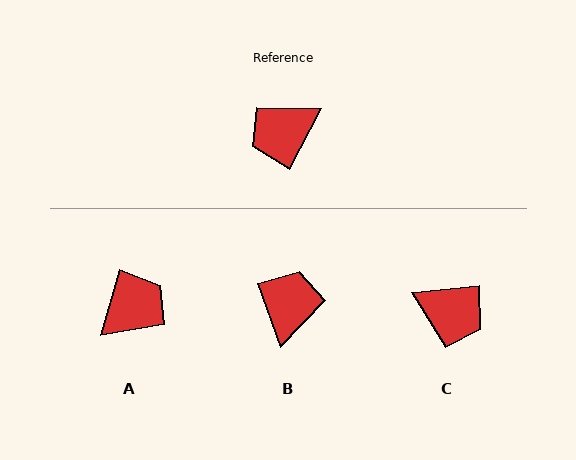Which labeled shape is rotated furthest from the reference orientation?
A, about 169 degrees away.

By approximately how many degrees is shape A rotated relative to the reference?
Approximately 169 degrees clockwise.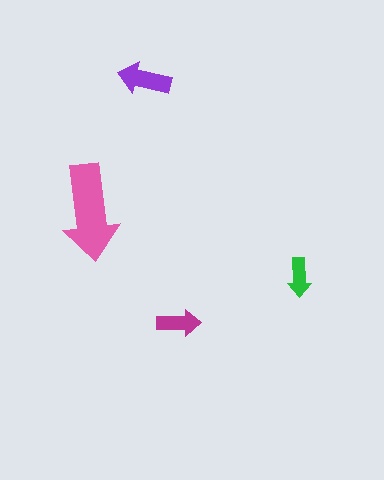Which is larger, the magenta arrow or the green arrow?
The magenta one.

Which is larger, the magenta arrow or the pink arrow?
The pink one.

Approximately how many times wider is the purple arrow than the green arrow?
About 1.5 times wider.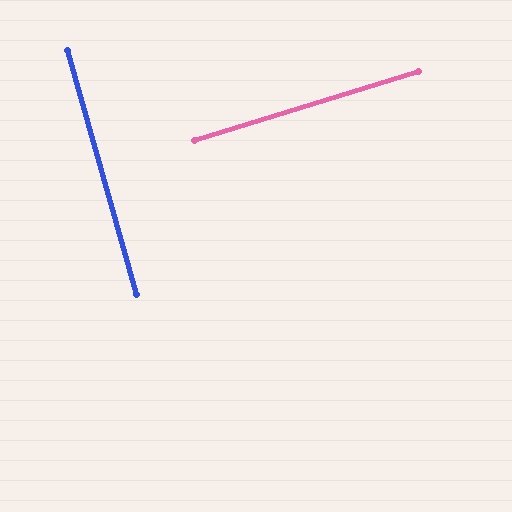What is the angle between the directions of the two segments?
Approximately 88 degrees.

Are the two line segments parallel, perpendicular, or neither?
Perpendicular — they meet at approximately 88°.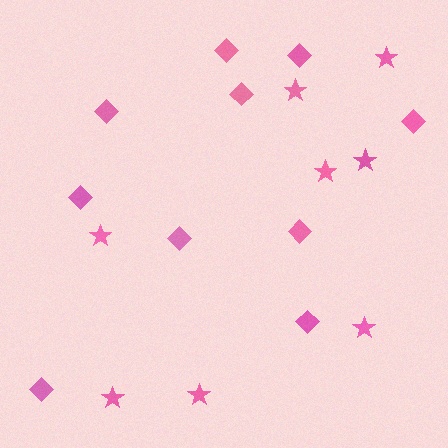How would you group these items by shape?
There are 2 groups: one group of diamonds (10) and one group of stars (8).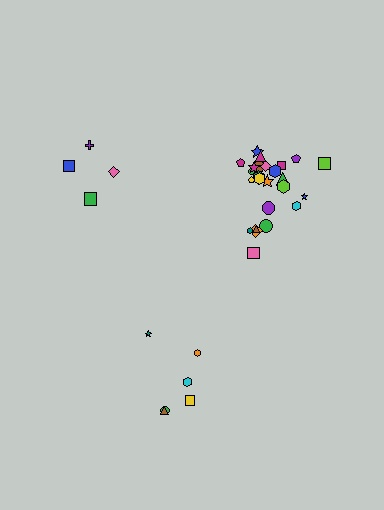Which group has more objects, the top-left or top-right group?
The top-right group.